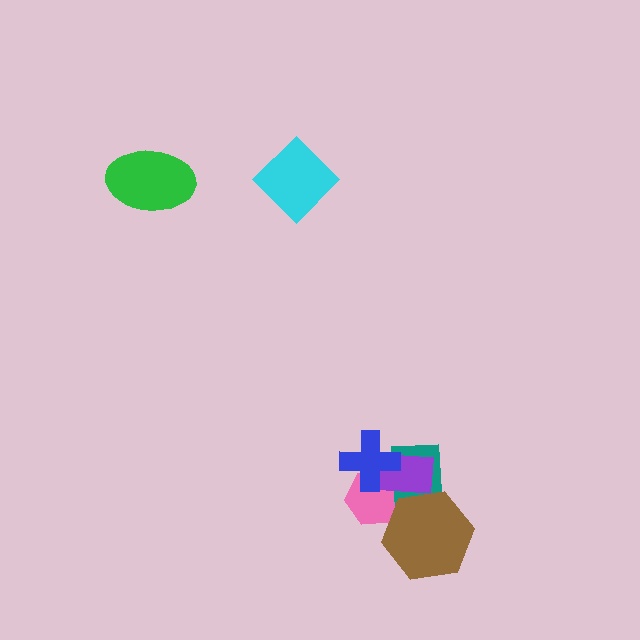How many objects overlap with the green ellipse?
0 objects overlap with the green ellipse.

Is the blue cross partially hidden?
No, no other shape covers it.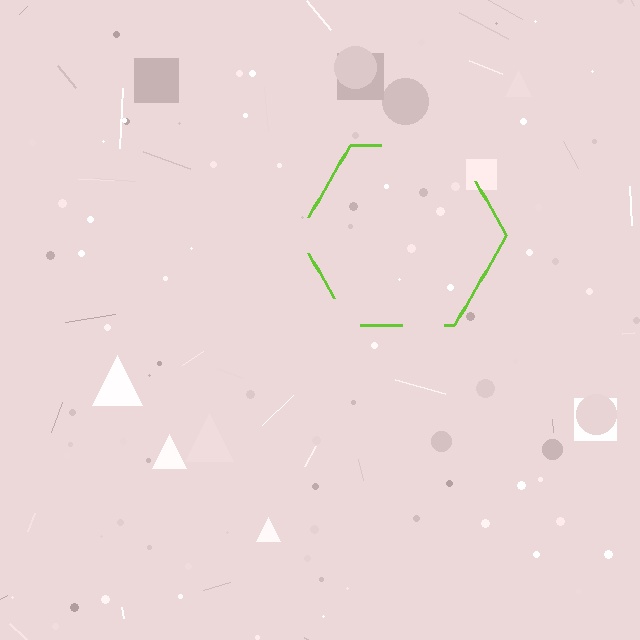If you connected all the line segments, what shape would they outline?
They would outline a hexagon.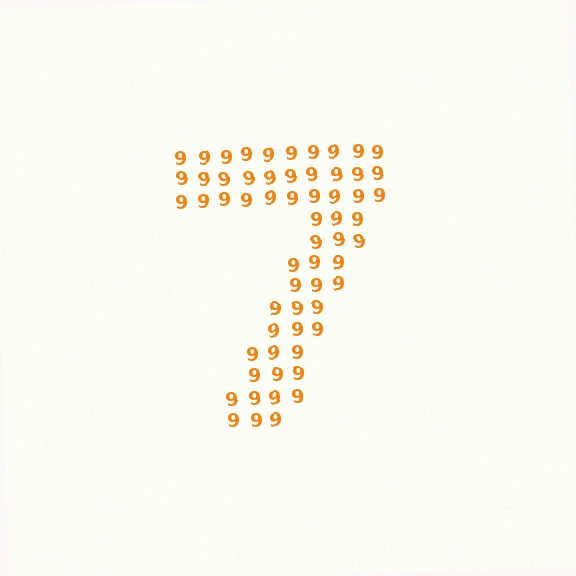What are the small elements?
The small elements are digit 9's.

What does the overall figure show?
The overall figure shows the digit 7.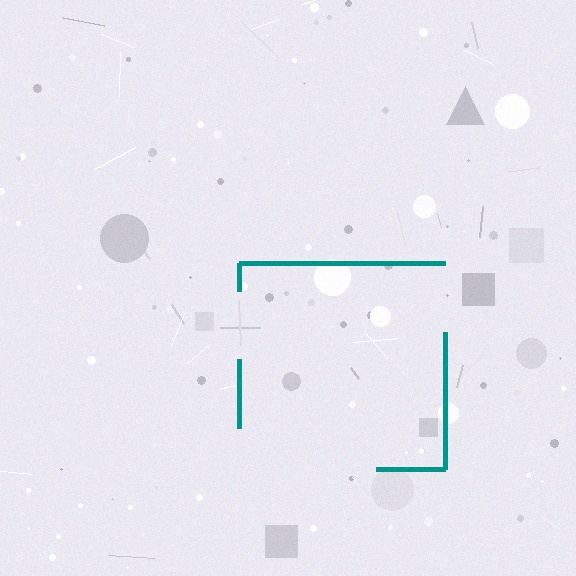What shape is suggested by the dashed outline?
The dashed outline suggests a square.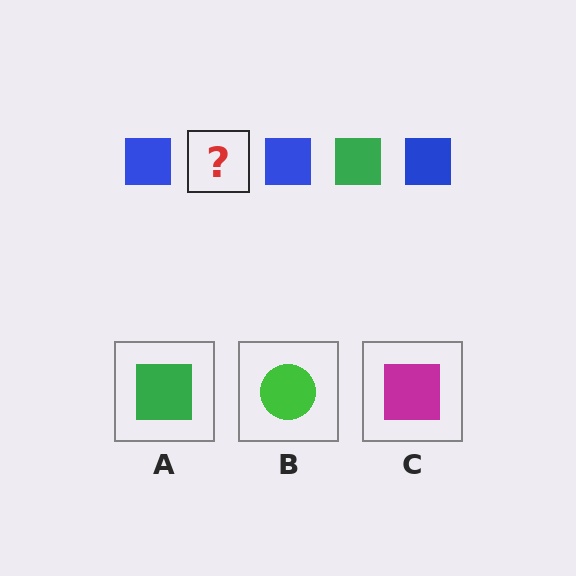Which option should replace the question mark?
Option A.